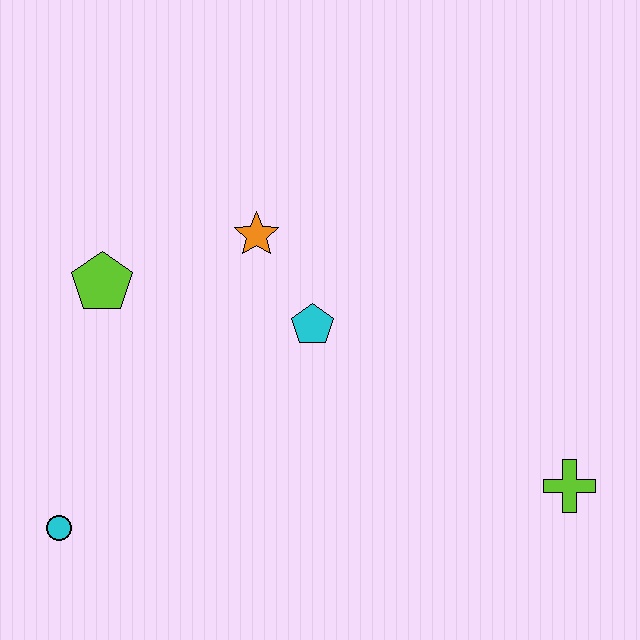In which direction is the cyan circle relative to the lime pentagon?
The cyan circle is below the lime pentagon.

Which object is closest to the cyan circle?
The lime pentagon is closest to the cyan circle.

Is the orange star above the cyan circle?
Yes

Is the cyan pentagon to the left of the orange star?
No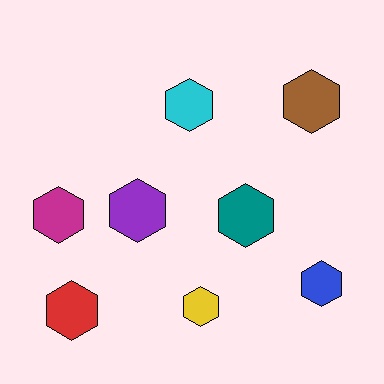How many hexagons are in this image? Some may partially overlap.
There are 8 hexagons.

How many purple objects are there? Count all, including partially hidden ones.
There is 1 purple object.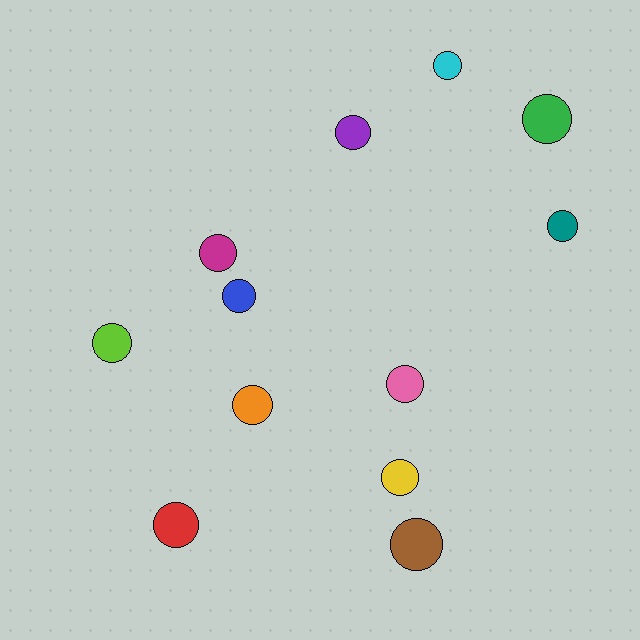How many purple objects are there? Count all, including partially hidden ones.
There is 1 purple object.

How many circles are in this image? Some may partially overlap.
There are 12 circles.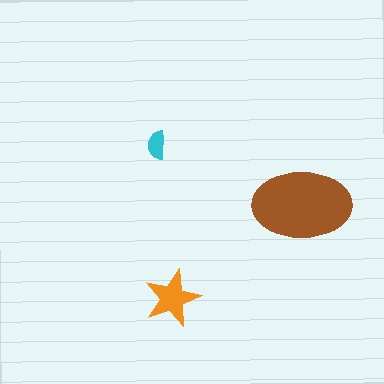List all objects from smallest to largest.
The cyan semicircle, the orange star, the brown ellipse.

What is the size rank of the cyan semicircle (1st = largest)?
3rd.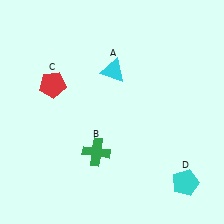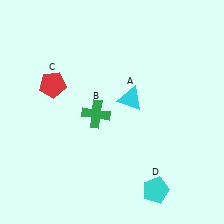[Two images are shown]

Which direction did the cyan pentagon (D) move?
The cyan pentagon (D) moved left.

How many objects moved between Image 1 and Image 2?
3 objects moved between the two images.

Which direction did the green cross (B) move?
The green cross (B) moved up.